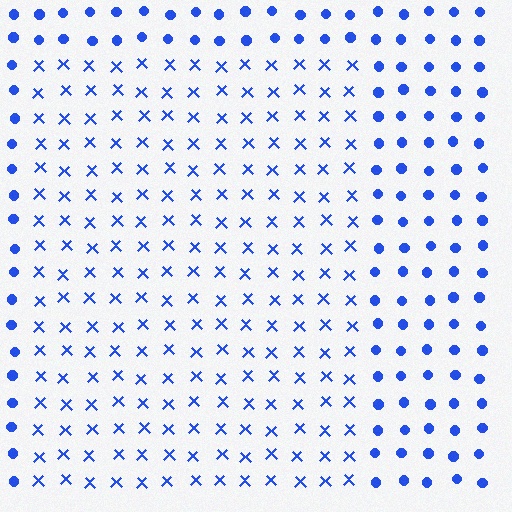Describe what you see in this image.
The image is filled with small blue elements arranged in a uniform grid. A rectangle-shaped region contains X marks, while the surrounding area contains circles. The boundary is defined purely by the change in element shape.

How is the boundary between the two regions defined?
The boundary is defined by a change in element shape: X marks inside vs. circles outside. All elements share the same color and spacing.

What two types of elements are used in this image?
The image uses X marks inside the rectangle region and circles outside it.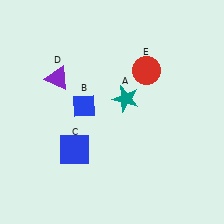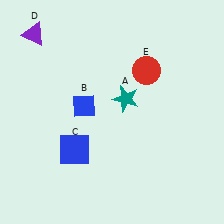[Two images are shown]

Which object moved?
The purple triangle (D) moved up.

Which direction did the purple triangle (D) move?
The purple triangle (D) moved up.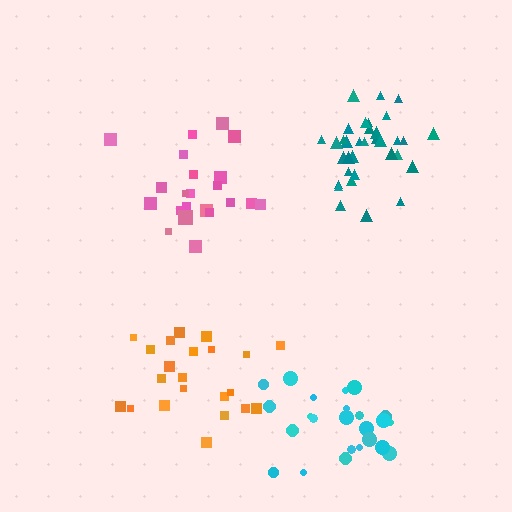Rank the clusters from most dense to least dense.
teal, cyan, orange, pink.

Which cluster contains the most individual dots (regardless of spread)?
Teal (34).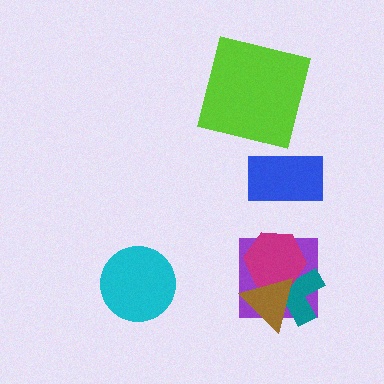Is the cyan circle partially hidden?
No, no other shape covers it.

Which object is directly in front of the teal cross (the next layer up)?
The magenta hexagon is directly in front of the teal cross.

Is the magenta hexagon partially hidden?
Yes, it is partially covered by another shape.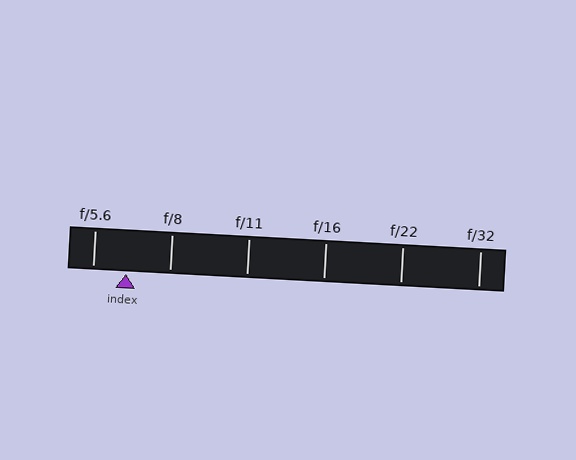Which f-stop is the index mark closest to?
The index mark is closest to f/5.6.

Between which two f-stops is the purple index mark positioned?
The index mark is between f/5.6 and f/8.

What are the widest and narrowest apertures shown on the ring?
The widest aperture shown is f/5.6 and the narrowest is f/32.